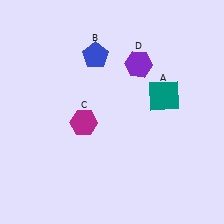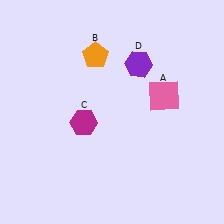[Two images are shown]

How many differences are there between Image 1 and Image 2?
There are 2 differences between the two images.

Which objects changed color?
A changed from teal to pink. B changed from blue to orange.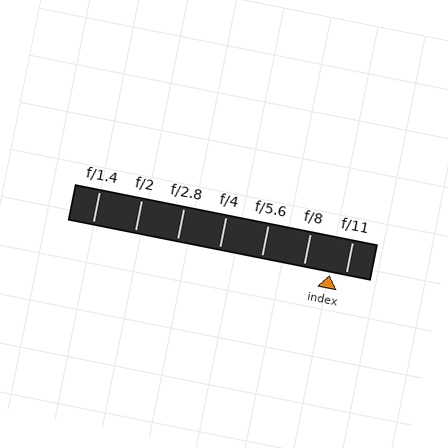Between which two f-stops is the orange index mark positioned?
The index mark is between f/8 and f/11.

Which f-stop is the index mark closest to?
The index mark is closest to f/11.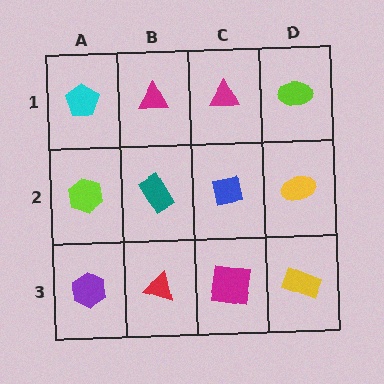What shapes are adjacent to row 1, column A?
A lime hexagon (row 2, column A), a magenta triangle (row 1, column B).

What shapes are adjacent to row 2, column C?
A magenta triangle (row 1, column C), a magenta square (row 3, column C), a teal rectangle (row 2, column B), a yellow ellipse (row 2, column D).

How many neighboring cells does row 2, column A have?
3.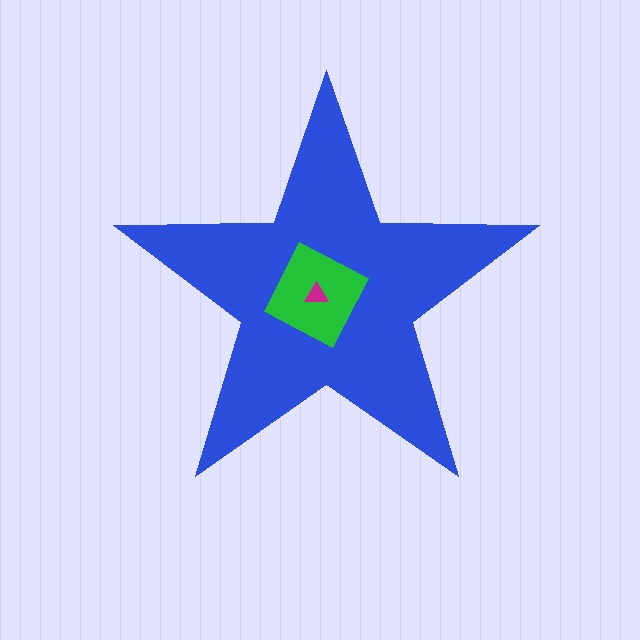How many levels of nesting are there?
3.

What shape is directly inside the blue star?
The green diamond.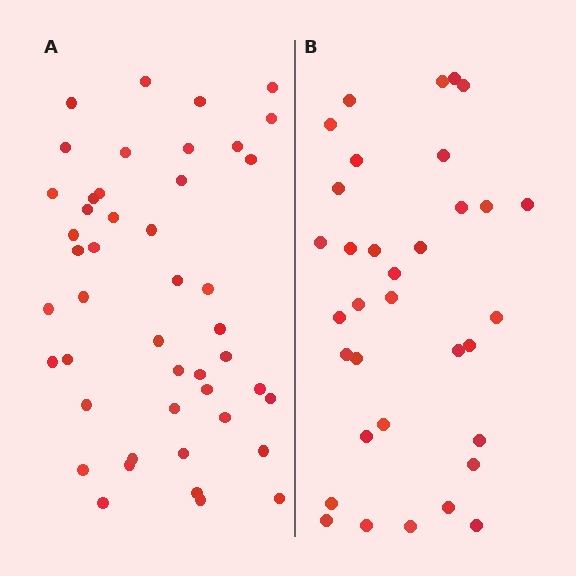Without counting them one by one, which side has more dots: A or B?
Region A (the left region) has more dots.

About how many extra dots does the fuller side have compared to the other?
Region A has roughly 12 or so more dots than region B.